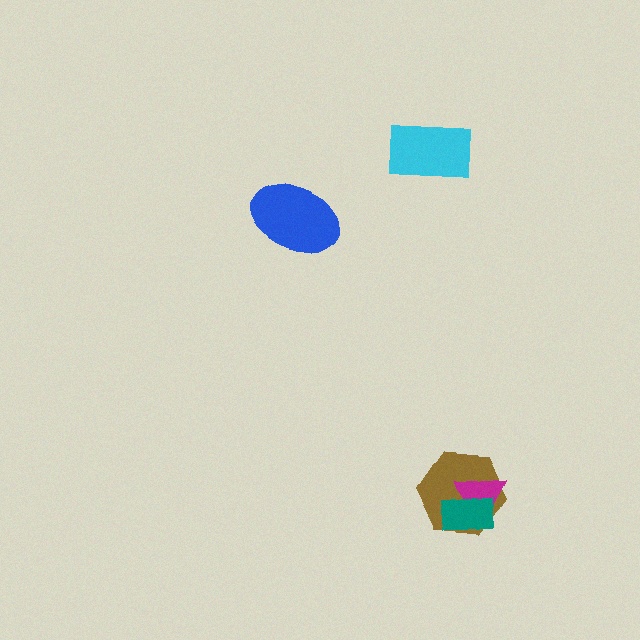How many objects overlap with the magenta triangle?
2 objects overlap with the magenta triangle.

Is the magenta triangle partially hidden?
Yes, it is partially covered by another shape.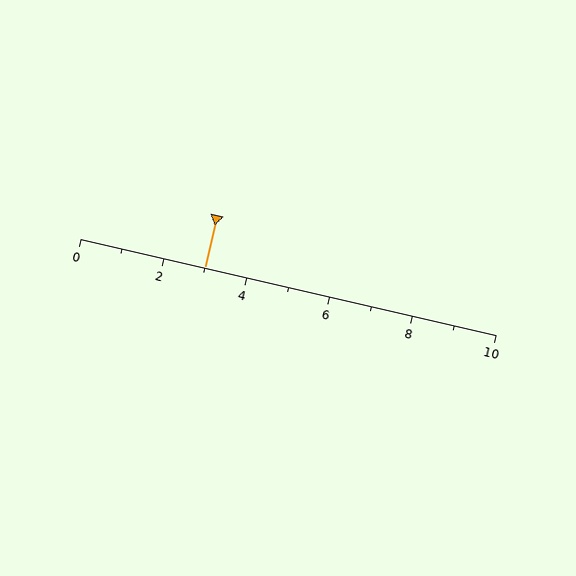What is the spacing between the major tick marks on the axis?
The major ticks are spaced 2 apart.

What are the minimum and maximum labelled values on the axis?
The axis runs from 0 to 10.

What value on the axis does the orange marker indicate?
The marker indicates approximately 3.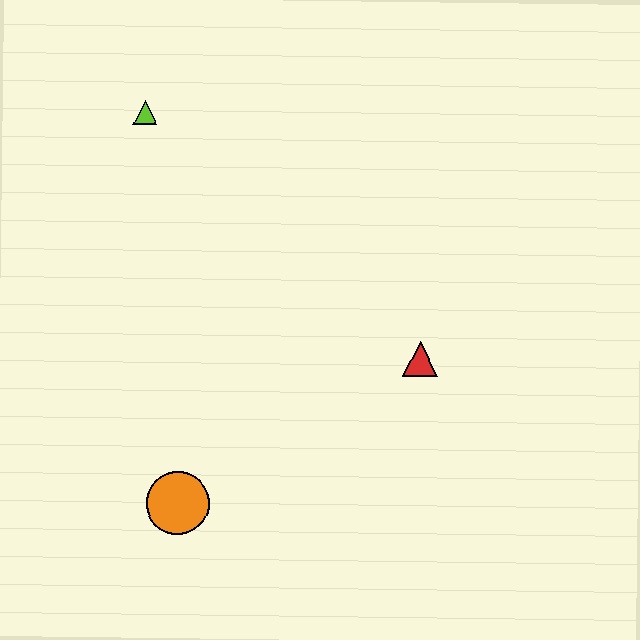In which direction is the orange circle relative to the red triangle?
The orange circle is to the left of the red triangle.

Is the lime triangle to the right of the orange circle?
No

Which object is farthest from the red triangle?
The lime triangle is farthest from the red triangle.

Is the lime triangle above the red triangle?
Yes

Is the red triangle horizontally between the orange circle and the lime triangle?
No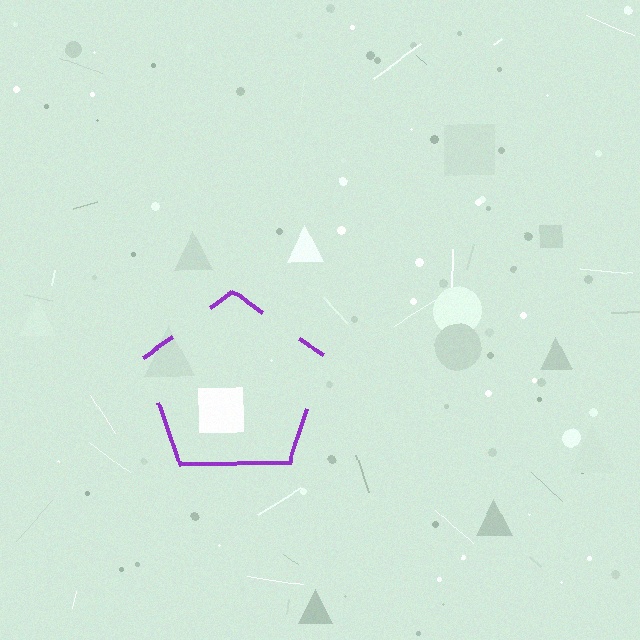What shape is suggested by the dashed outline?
The dashed outline suggests a pentagon.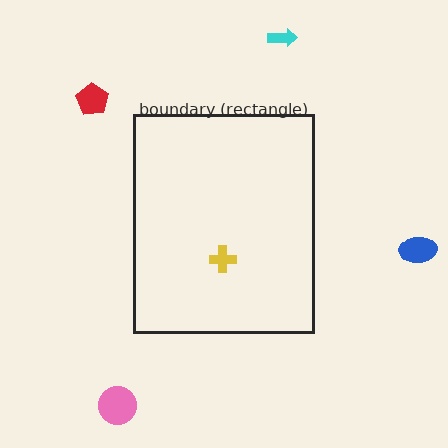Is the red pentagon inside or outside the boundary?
Outside.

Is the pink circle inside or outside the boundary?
Outside.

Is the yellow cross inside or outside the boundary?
Inside.